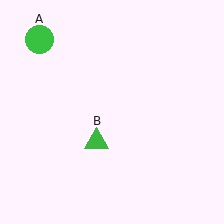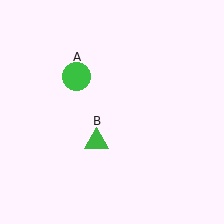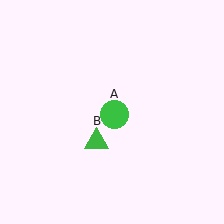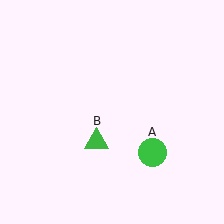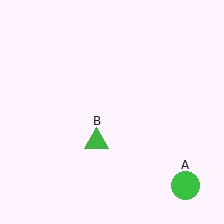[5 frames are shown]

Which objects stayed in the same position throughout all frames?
Green triangle (object B) remained stationary.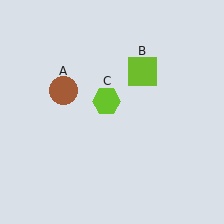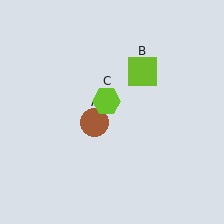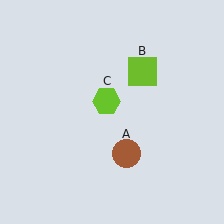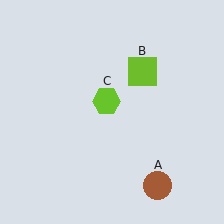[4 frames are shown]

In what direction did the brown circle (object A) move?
The brown circle (object A) moved down and to the right.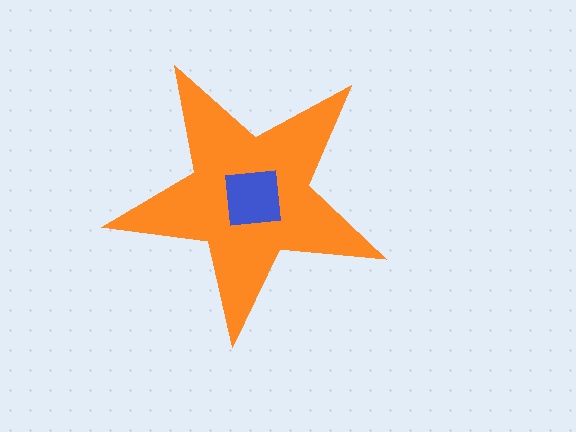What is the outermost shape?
The orange star.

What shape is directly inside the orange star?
The blue square.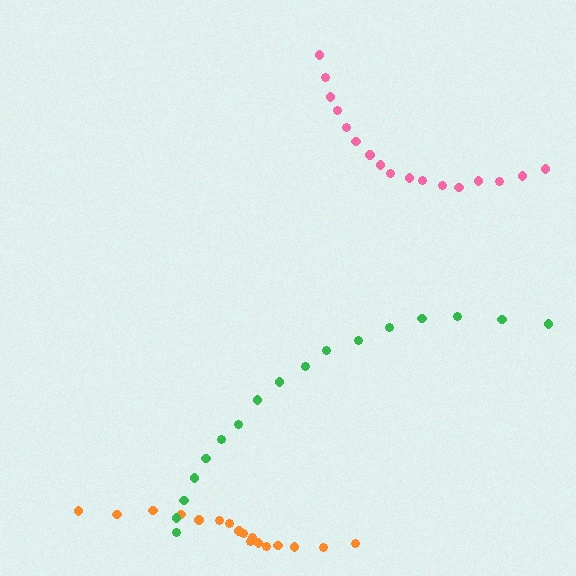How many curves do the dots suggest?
There are 3 distinct paths.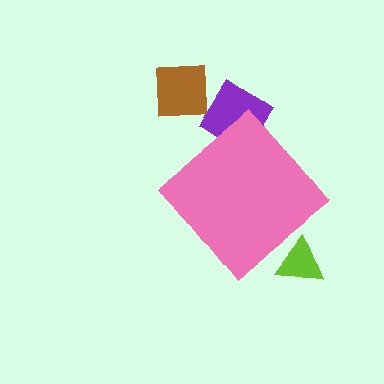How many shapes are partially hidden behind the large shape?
2 shapes are partially hidden.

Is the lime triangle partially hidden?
Yes, the lime triangle is partially hidden behind the pink diamond.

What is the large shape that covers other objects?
A pink diamond.